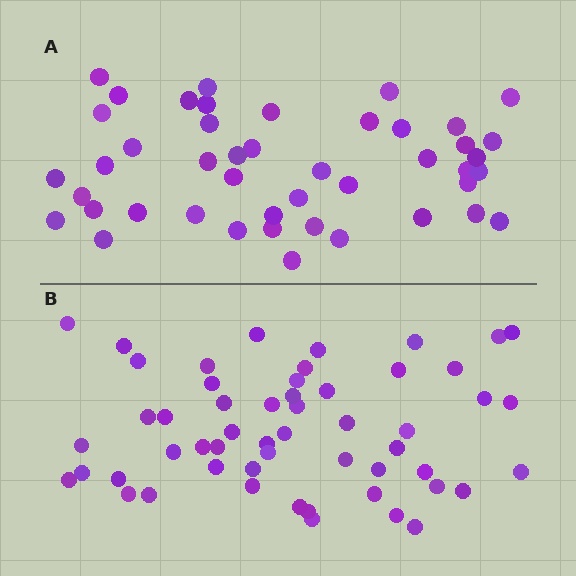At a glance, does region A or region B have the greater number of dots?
Region B (the bottom region) has more dots.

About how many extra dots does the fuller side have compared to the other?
Region B has roughly 8 or so more dots than region A.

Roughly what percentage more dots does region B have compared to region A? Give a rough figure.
About 20% more.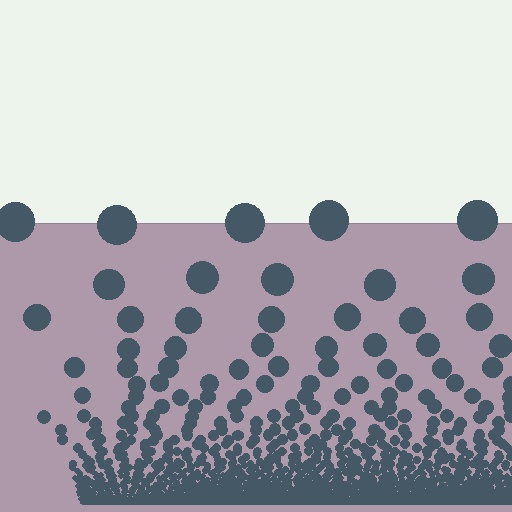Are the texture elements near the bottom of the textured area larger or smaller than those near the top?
Smaller. The gradient is inverted — elements near the bottom are smaller and denser.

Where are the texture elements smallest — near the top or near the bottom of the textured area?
Near the bottom.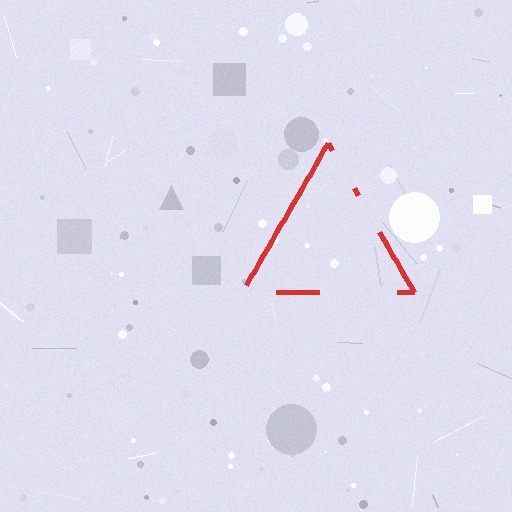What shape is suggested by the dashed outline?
The dashed outline suggests a triangle.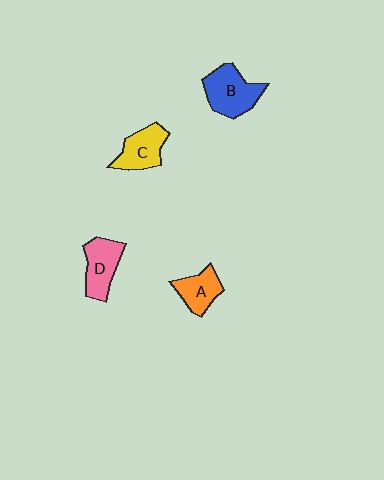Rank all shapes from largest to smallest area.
From largest to smallest: B (blue), D (pink), C (yellow), A (orange).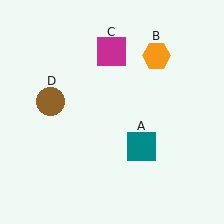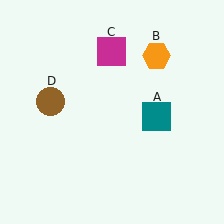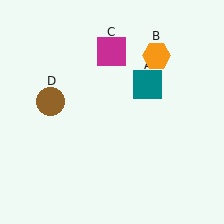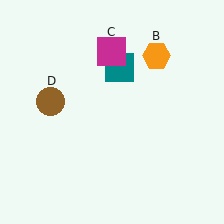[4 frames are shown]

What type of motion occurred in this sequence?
The teal square (object A) rotated counterclockwise around the center of the scene.